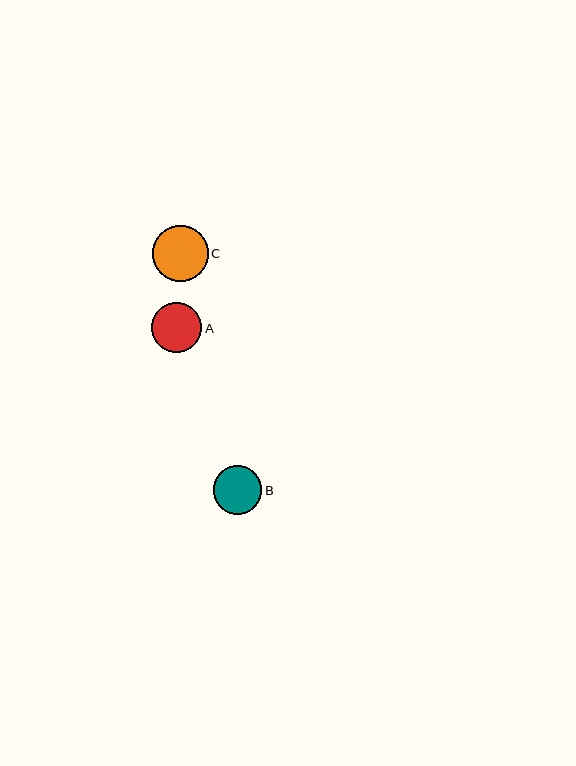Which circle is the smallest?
Circle B is the smallest with a size of approximately 48 pixels.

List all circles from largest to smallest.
From largest to smallest: C, A, B.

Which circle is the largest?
Circle C is the largest with a size of approximately 56 pixels.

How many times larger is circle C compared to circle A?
Circle C is approximately 1.1 times the size of circle A.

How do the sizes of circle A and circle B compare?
Circle A and circle B are approximately the same size.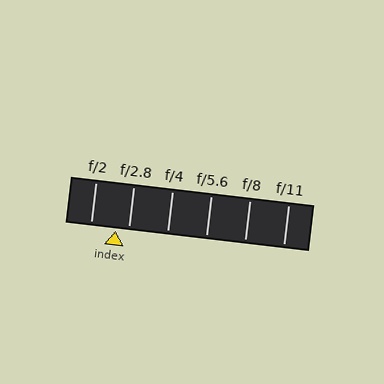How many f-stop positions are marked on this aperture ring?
There are 6 f-stop positions marked.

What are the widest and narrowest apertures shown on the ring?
The widest aperture shown is f/2 and the narrowest is f/11.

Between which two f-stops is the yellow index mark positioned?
The index mark is between f/2 and f/2.8.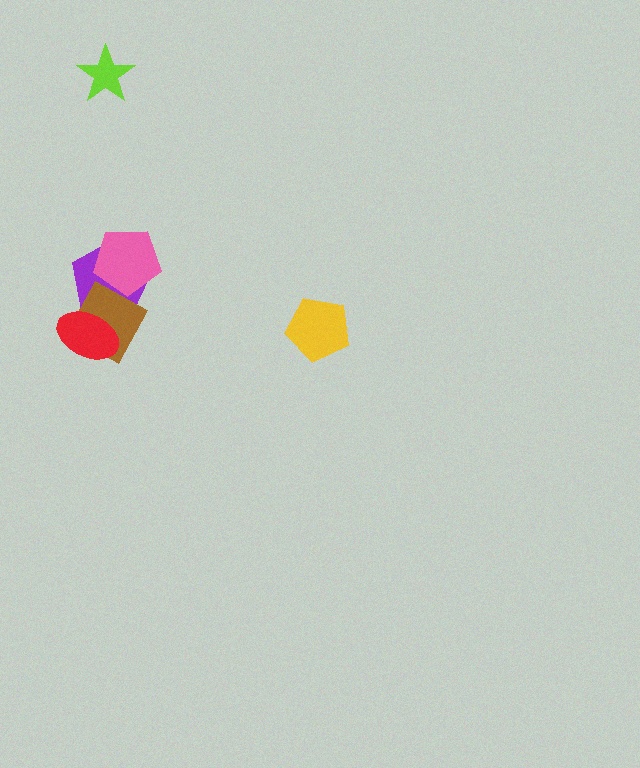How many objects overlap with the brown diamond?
3 objects overlap with the brown diamond.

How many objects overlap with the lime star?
0 objects overlap with the lime star.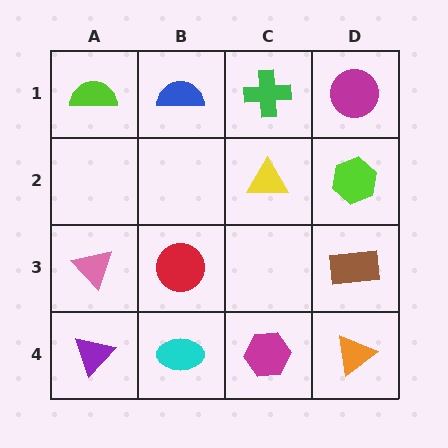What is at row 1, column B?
A blue semicircle.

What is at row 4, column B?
A cyan ellipse.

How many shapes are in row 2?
2 shapes.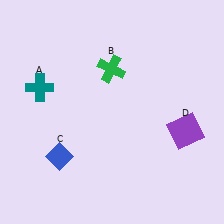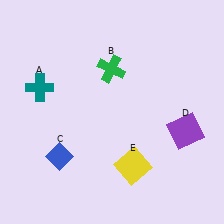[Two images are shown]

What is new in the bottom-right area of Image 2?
A yellow square (E) was added in the bottom-right area of Image 2.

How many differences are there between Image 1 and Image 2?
There is 1 difference between the two images.